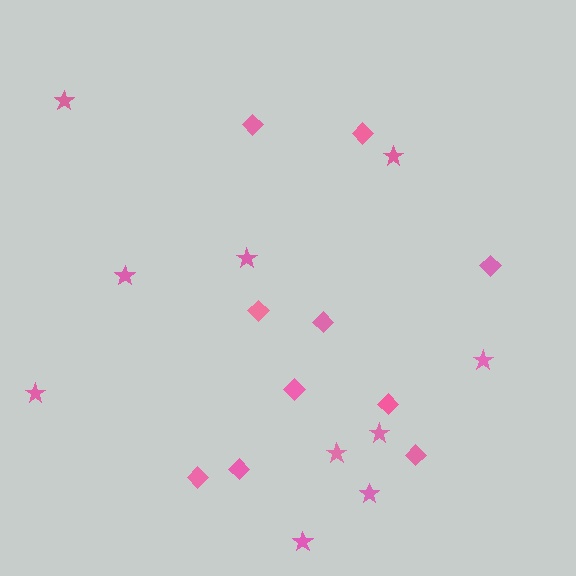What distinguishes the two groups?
There are 2 groups: one group of stars (10) and one group of diamonds (10).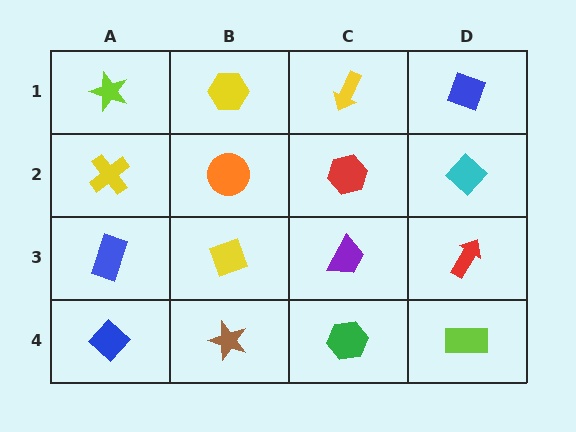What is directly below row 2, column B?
A yellow diamond.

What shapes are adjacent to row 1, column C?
A red hexagon (row 2, column C), a yellow hexagon (row 1, column B), a blue diamond (row 1, column D).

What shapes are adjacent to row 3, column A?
A yellow cross (row 2, column A), a blue diamond (row 4, column A), a yellow diamond (row 3, column B).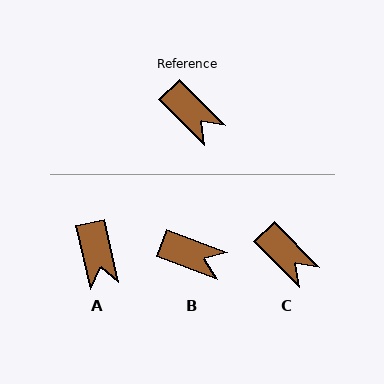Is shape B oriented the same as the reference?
No, it is off by about 25 degrees.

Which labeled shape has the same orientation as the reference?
C.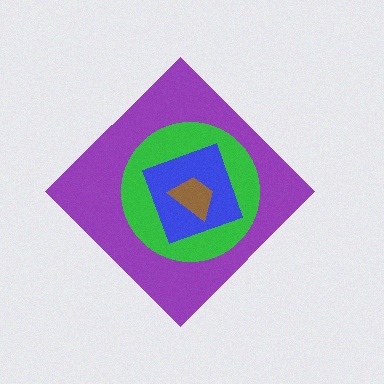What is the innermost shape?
The brown trapezoid.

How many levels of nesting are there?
4.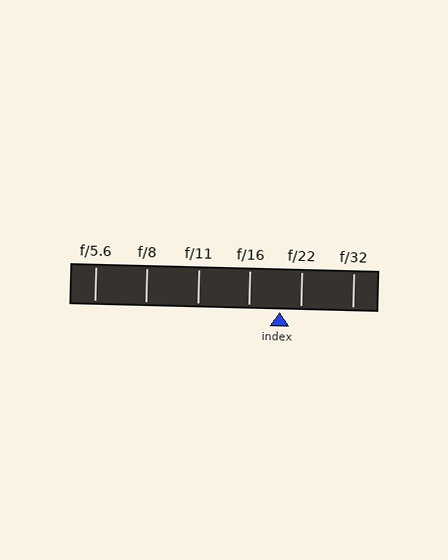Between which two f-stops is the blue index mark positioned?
The index mark is between f/16 and f/22.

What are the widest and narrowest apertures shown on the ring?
The widest aperture shown is f/5.6 and the narrowest is f/32.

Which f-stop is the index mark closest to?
The index mark is closest to f/22.